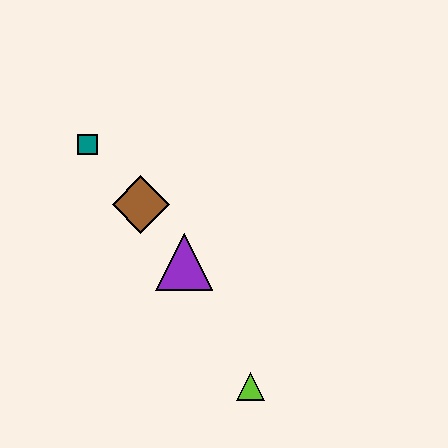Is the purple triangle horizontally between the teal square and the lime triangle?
Yes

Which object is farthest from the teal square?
The lime triangle is farthest from the teal square.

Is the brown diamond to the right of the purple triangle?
No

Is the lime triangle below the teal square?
Yes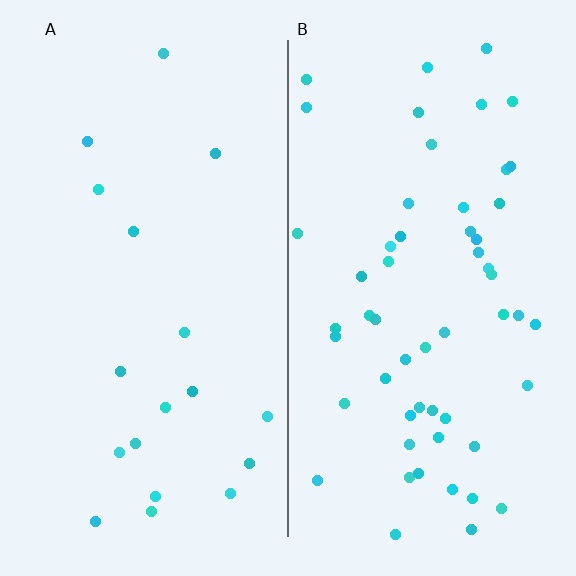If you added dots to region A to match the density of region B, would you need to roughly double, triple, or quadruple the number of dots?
Approximately triple.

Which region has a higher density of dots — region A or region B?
B (the right).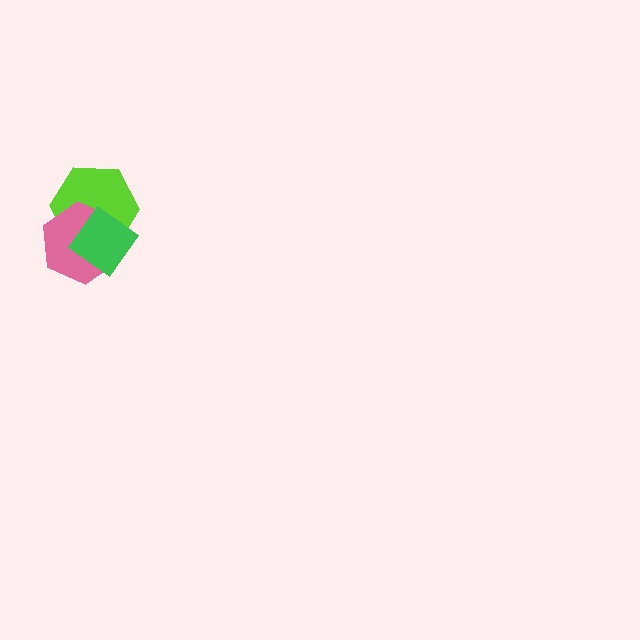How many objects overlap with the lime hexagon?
2 objects overlap with the lime hexagon.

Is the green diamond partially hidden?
No, no other shape covers it.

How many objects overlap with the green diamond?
2 objects overlap with the green diamond.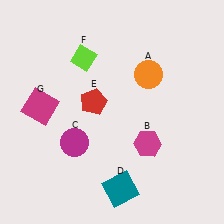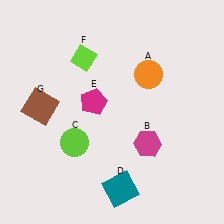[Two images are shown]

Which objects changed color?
C changed from magenta to lime. E changed from red to magenta. G changed from magenta to brown.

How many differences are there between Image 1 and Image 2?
There are 3 differences between the two images.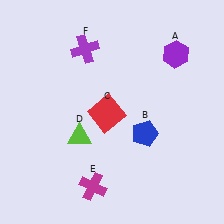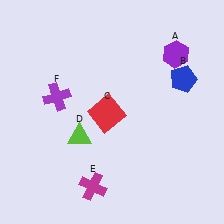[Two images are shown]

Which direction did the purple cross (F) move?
The purple cross (F) moved down.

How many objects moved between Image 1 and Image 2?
2 objects moved between the two images.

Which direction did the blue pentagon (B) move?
The blue pentagon (B) moved up.